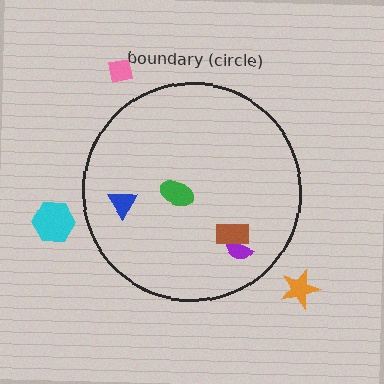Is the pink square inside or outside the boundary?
Outside.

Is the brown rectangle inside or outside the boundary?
Inside.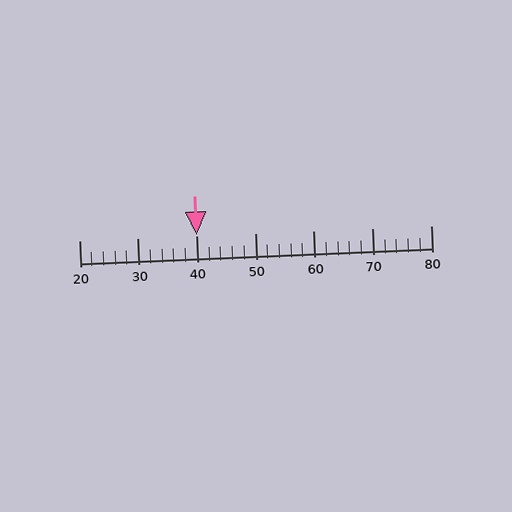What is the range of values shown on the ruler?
The ruler shows values from 20 to 80.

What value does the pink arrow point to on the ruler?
The pink arrow points to approximately 40.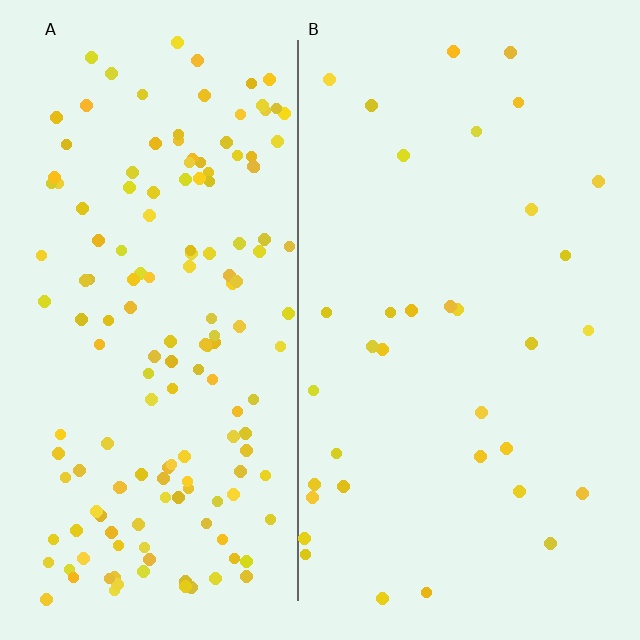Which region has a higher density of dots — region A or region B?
A (the left).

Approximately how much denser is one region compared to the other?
Approximately 4.6× — region A over region B.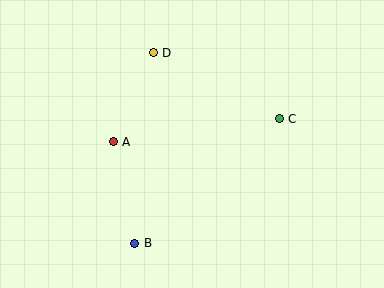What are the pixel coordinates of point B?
Point B is at (135, 243).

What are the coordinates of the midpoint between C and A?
The midpoint between C and A is at (196, 130).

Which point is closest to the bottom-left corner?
Point B is closest to the bottom-left corner.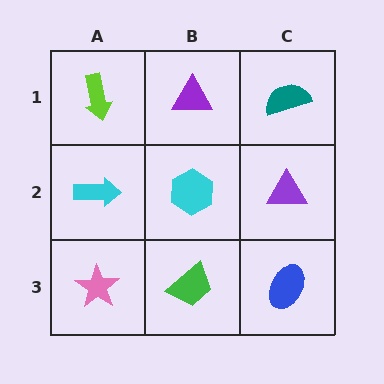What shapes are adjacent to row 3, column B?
A cyan hexagon (row 2, column B), a pink star (row 3, column A), a blue ellipse (row 3, column C).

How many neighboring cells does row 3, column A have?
2.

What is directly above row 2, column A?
A lime arrow.